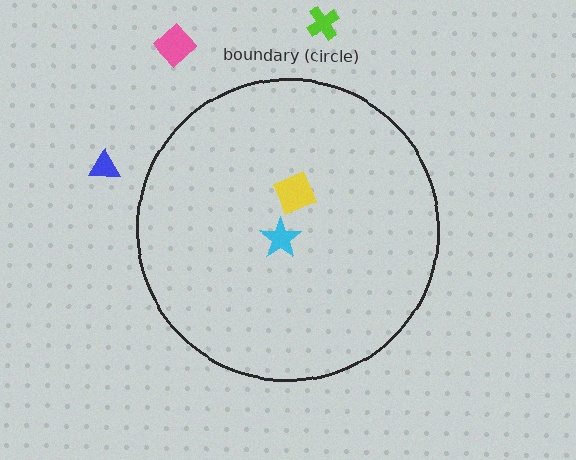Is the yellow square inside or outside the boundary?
Inside.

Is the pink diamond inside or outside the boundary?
Outside.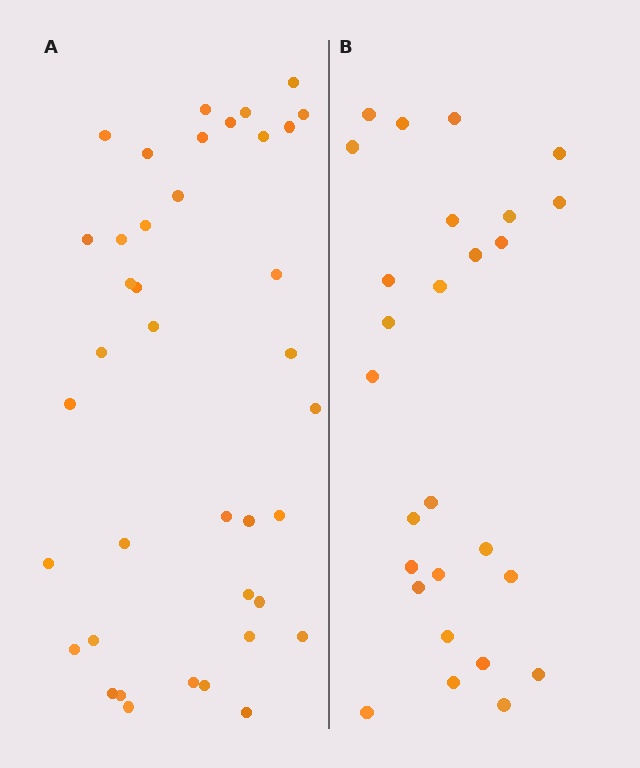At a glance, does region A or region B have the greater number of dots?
Region A (the left region) has more dots.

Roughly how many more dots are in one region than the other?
Region A has roughly 12 or so more dots than region B.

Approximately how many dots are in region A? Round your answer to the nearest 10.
About 40 dots. (The exact count is 39, which rounds to 40.)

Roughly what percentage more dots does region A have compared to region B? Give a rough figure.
About 45% more.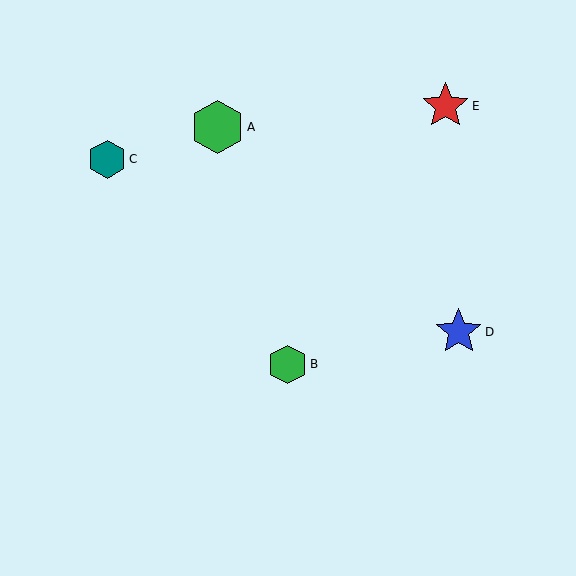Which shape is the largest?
The green hexagon (labeled A) is the largest.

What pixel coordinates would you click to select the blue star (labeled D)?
Click at (459, 332) to select the blue star D.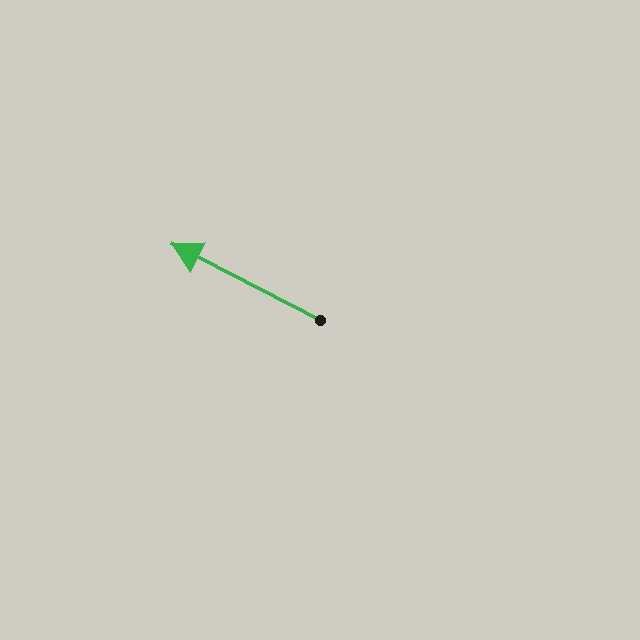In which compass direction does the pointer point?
Northwest.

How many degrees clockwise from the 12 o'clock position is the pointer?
Approximately 297 degrees.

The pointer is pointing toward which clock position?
Roughly 10 o'clock.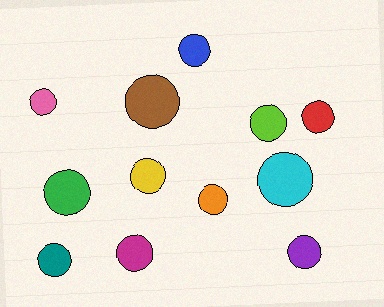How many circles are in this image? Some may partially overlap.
There are 12 circles.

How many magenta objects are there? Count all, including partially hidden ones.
There is 1 magenta object.